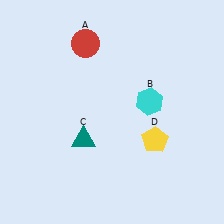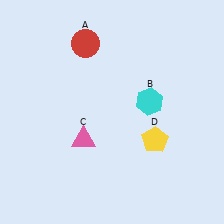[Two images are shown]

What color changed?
The triangle (C) changed from teal in Image 1 to pink in Image 2.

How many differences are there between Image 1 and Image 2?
There is 1 difference between the two images.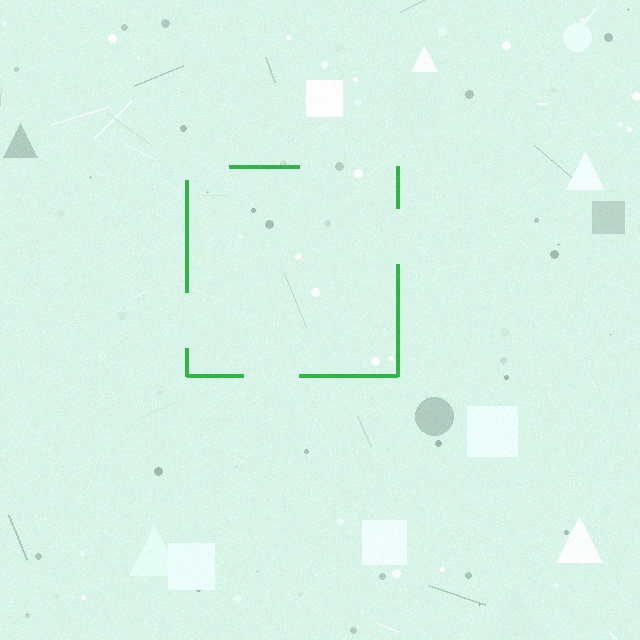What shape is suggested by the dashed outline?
The dashed outline suggests a square.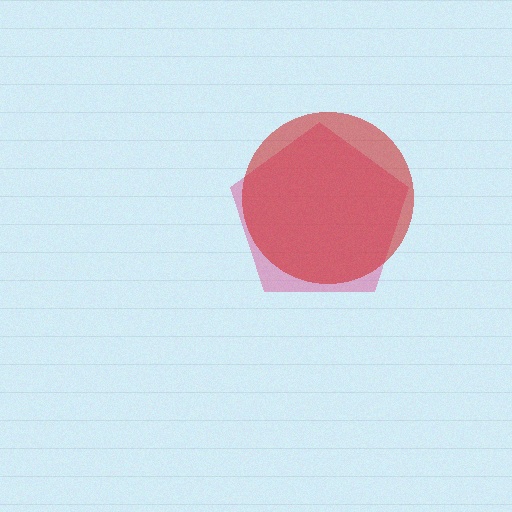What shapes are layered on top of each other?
The layered shapes are: a pink pentagon, a red circle.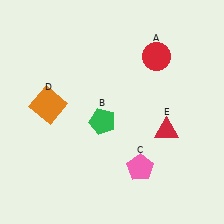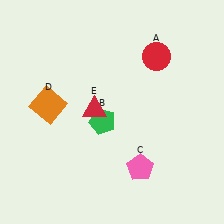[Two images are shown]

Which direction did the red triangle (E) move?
The red triangle (E) moved left.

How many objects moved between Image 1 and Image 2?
1 object moved between the two images.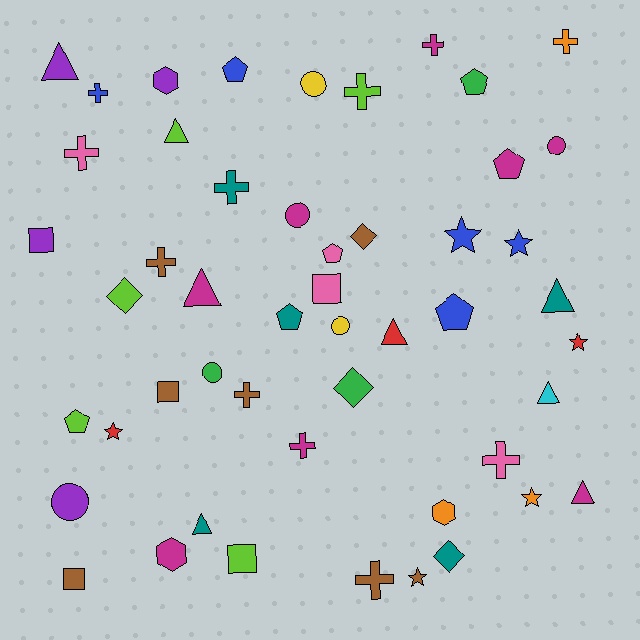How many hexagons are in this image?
There are 3 hexagons.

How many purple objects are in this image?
There are 4 purple objects.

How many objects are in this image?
There are 50 objects.